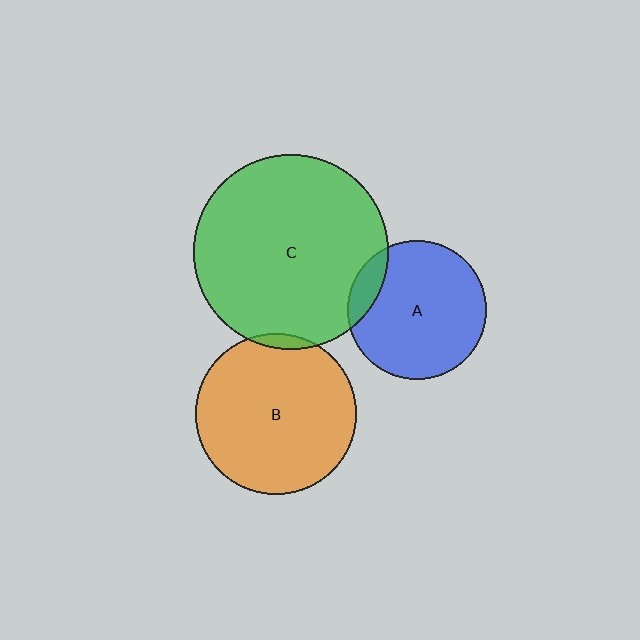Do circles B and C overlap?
Yes.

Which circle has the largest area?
Circle C (green).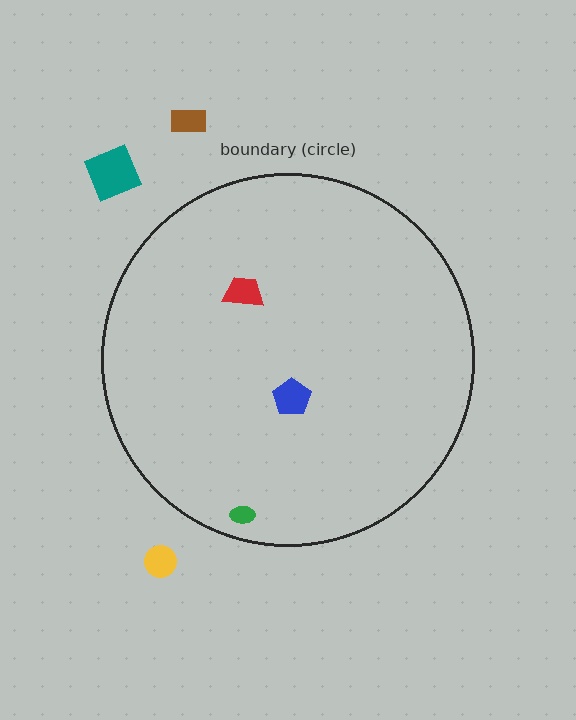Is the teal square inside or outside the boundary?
Outside.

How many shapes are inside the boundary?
3 inside, 3 outside.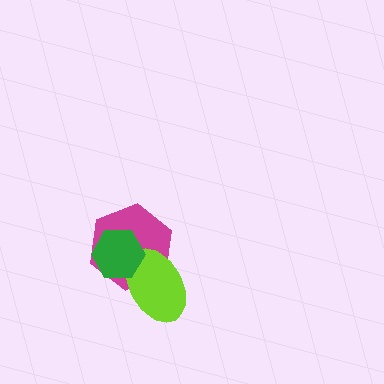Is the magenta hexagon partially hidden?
Yes, it is partially covered by another shape.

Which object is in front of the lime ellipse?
The green hexagon is in front of the lime ellipse.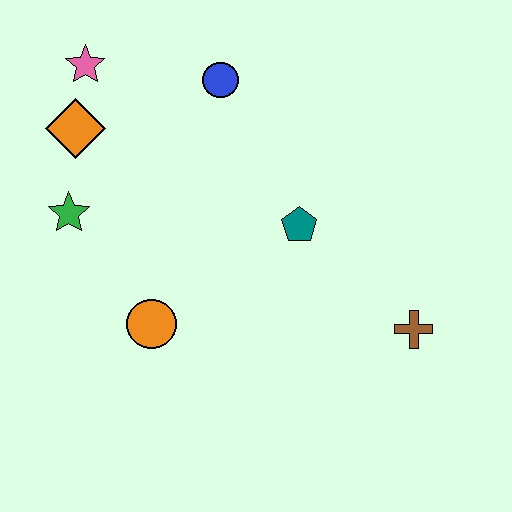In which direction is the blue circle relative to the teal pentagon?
The blue circle is above the teal pentagon.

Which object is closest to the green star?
The orange diamond is closest to the green star.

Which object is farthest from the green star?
The brown cross is farthest from the green star.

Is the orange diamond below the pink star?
Yes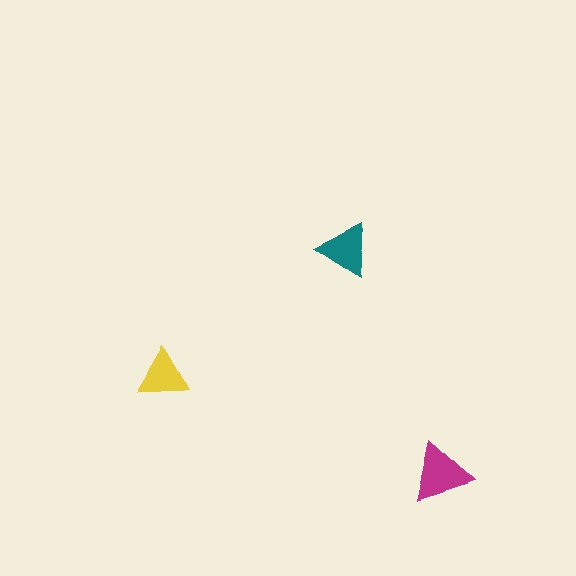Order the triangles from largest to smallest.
the magenta one, the teal one, the yellow one.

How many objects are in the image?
There are 3 objects in the image.